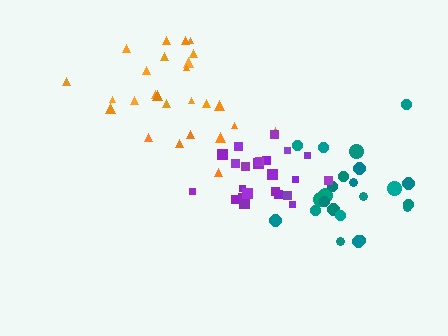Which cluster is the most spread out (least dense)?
Orange.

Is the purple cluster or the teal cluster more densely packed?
Purple.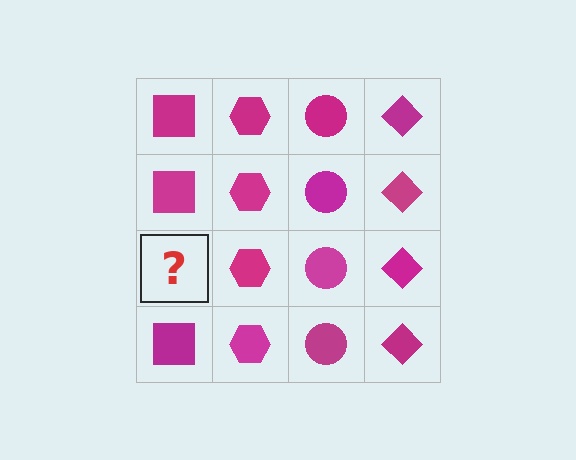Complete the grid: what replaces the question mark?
The question mark should be replaced with a magenta square.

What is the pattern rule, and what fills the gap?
The rule is that each column has a consistent shape. The gap should be filled with a magenta square.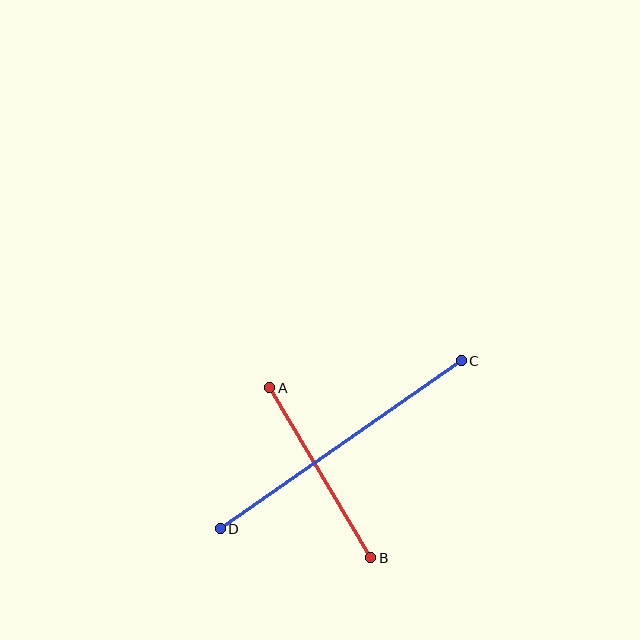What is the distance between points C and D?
The distance is approximately 294 pixels.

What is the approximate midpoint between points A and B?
The midpoint is at approximately (320, 473) pixels.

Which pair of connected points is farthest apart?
Points C and D are farthest apart.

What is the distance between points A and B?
The distance is approximately 198 pixels.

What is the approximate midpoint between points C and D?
The midpoint is at approximately (341, 445) pixels.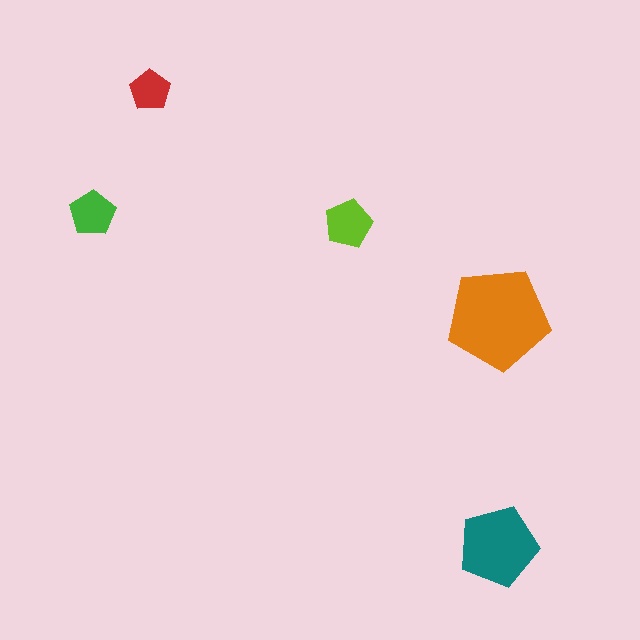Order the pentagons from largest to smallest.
the orange one, the teal one, the lime one, the green one, the red one.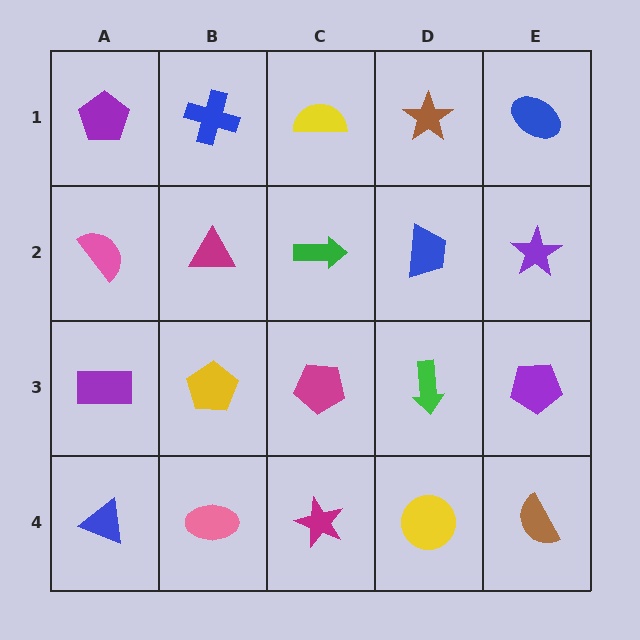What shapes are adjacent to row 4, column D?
A green arrow (row 3, column D), a magenta star (row 4, column C), a brown semicircle (row 4, column E).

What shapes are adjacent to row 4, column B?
A yellow pentagon (row 3, column B), a blue triangle (row 4, column A), a magenta star (row 4, column C).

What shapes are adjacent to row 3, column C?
A green arrow (row 2, column C), a magenta star (row 4, column C), a yellow pentagon (row 3, column B), a green arrow (row 3, column D).